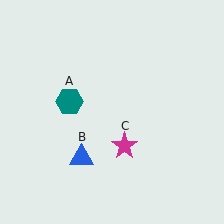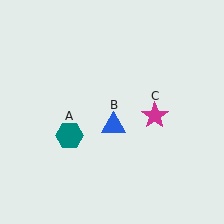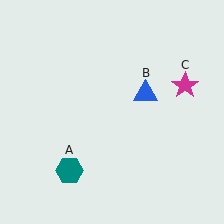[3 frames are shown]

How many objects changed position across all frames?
3 objects changed position: teal hexagon (object A), blue triangle (object B), magenta star (object C).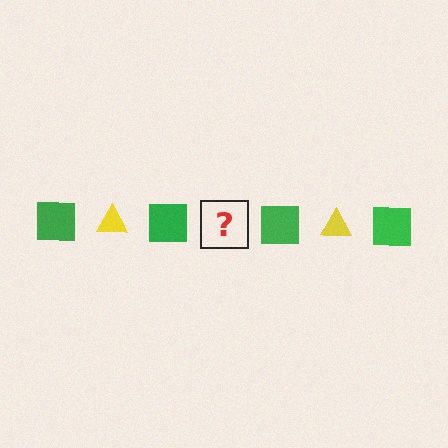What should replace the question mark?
The question mark should be replaced with a yellow triangle.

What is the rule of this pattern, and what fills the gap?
The rule is that the pattern alternates between green square and yellow triangle. The gap should be filled with a yellow triangle.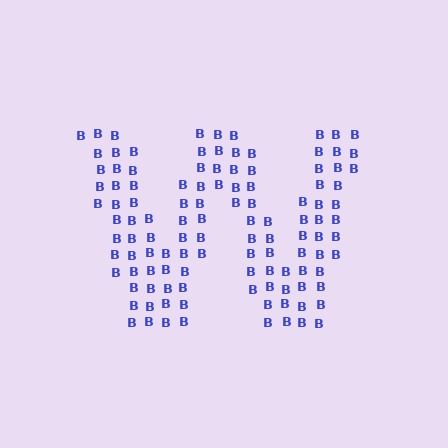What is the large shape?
The large shape is the letter W.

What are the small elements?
The small elements are letter B's.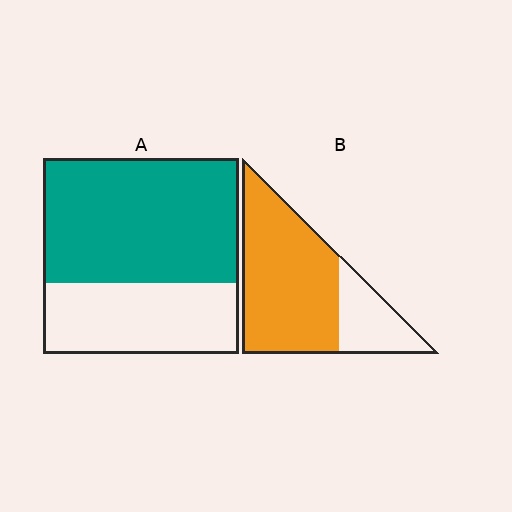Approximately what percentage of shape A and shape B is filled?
A is approximately 65% and B is approximately 75%.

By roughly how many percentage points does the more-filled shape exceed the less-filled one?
By roughly 10 percentage points (B over A).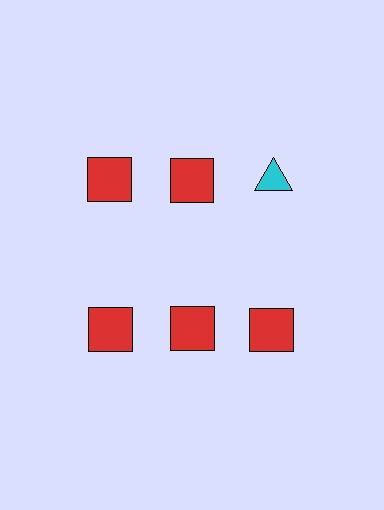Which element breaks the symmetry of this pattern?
The cyan triangle in the top row, center column breaks the symmetry. All other shapes are red squares.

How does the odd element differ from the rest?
It differs in both color (cyan instead of red) and shape (triangle instead of square).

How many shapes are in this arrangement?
There are 6 shapes arranged in a grid pattern.